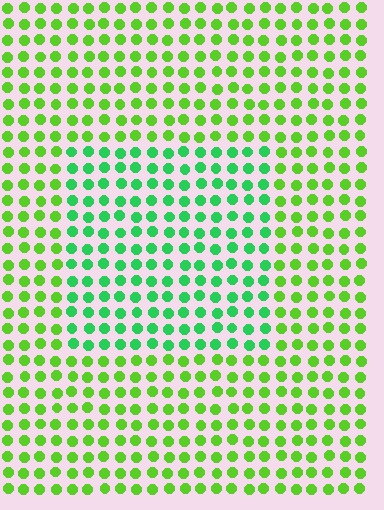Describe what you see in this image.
The image is filled with small lime elements in a uniform arrangement. A rectangle-shaped region is visible where the elements are tinted to a slightly different hue, forming a subtle color boundary.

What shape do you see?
I see a rectangle.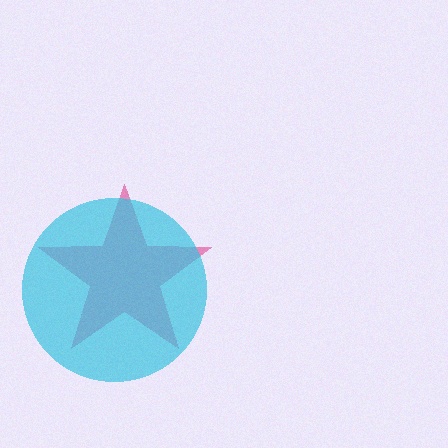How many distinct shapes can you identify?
There are 2 distinct shapes: a pink star, a cyan circle.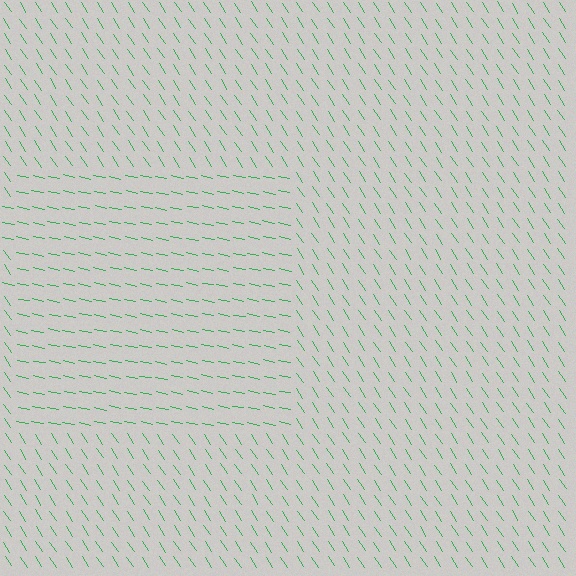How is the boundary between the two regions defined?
The boundary is defined purely by a change in line orientation (approximately 45 degrees difference). All lines are the same color and thickness.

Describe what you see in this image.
The image is filled with small green line segments. A rectangle region in the image has lines oriented differently from the surrounding lines, creating a visible texture boundary.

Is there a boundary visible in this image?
Yes, there is a texture boundary formed by a change in line orientation.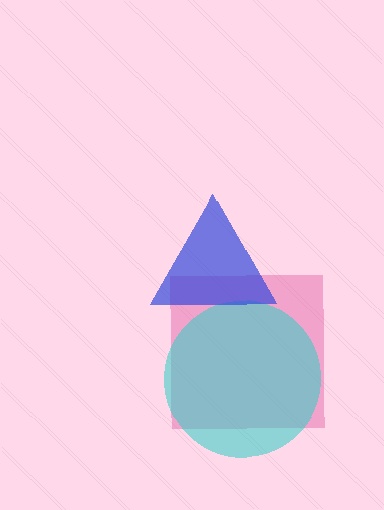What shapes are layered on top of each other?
The layered shapes are: a pink square, a cyan circle, a blue triangle.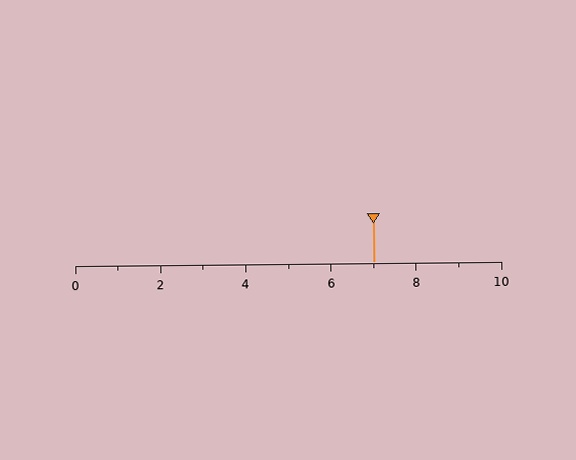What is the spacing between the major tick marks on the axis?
The major ticks are spaced 2 apart.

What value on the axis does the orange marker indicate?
The marker indicates approximately 7.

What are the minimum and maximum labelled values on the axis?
The axis runs from 0 to 10.